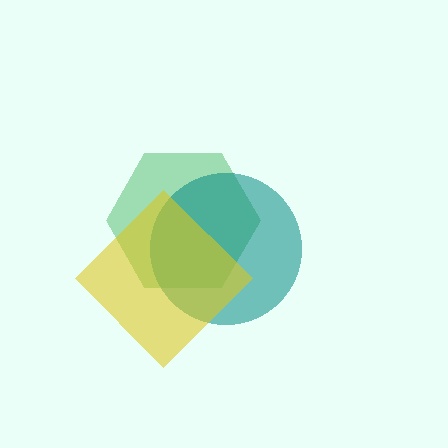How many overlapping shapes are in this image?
There are 3 overlapping shapes in the image.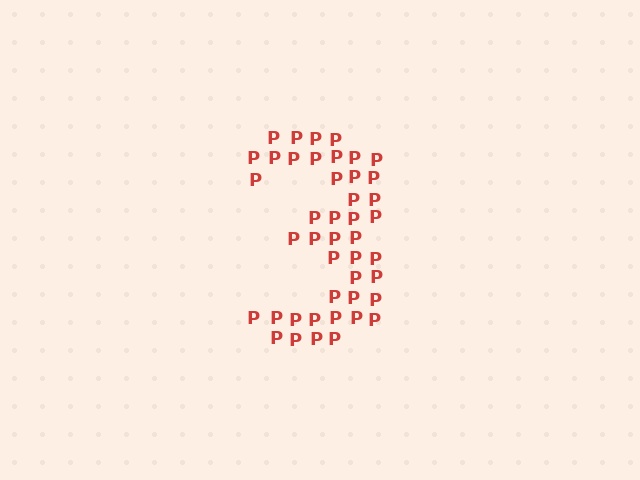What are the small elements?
The small elements are letter P's.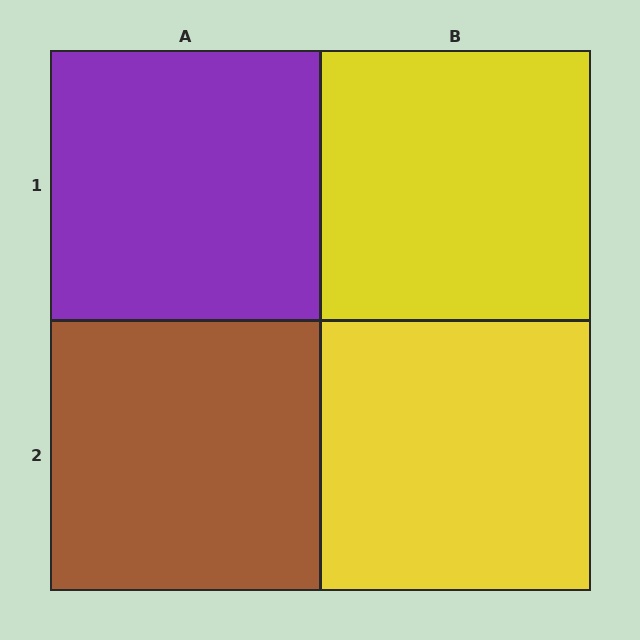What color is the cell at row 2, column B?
Yellow.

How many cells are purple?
1 cell is purple.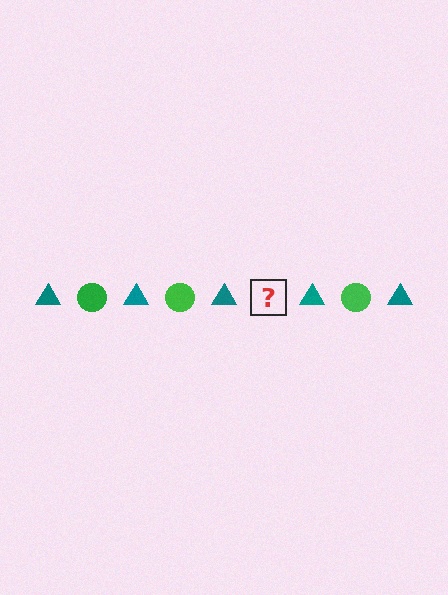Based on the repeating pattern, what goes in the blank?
The blank should be a green circle.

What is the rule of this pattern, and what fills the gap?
The rule is that the pattern alternates between teal triangle and green circle. The gap should be filled with a green circle.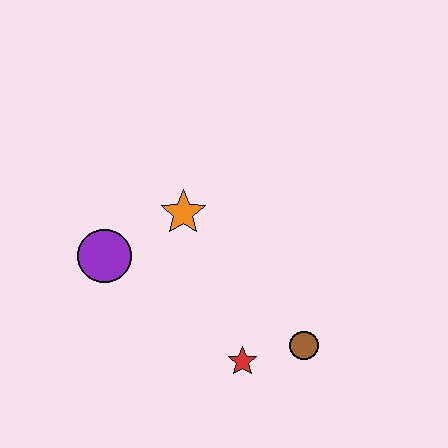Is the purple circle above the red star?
Yes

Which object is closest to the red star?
The brown circle is closest to the red star.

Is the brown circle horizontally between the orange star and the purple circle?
No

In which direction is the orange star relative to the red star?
The orange star is above the red star.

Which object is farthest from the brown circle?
The purple circle is farthest from the brown circle.